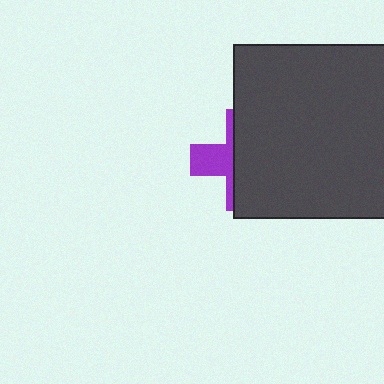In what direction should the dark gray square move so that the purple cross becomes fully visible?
The dark gray square should move right. That is the shortest direction to clear the overlap and leave the purple cross fully visible.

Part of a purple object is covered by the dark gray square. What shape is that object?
It is a cross.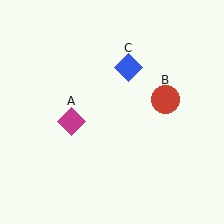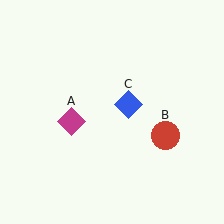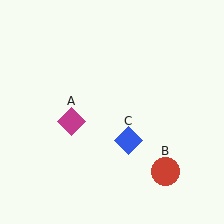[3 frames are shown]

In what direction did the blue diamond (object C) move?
The blue diamond (object C) moved down.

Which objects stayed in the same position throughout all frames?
Magenta diamond (object A) remained stationary.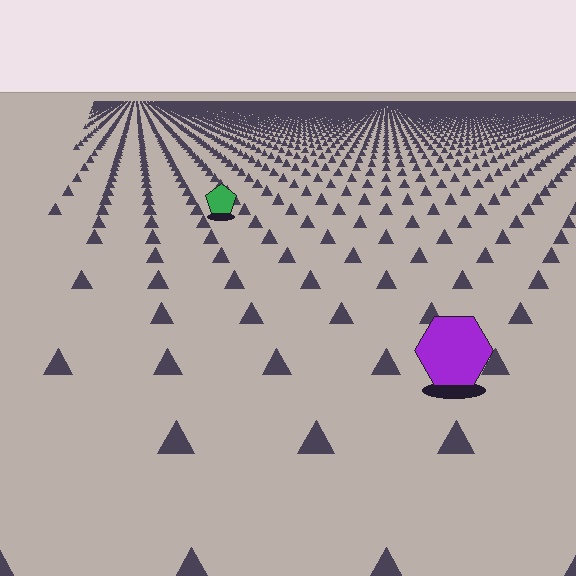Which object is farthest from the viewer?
The green pentagon is farthest from the viewer. It appears smaller and the ground texture around it is denser.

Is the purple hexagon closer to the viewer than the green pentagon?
Yes. The purple hexagon is closer — you can tell from the texture gradient: the ground texture is coarser near it.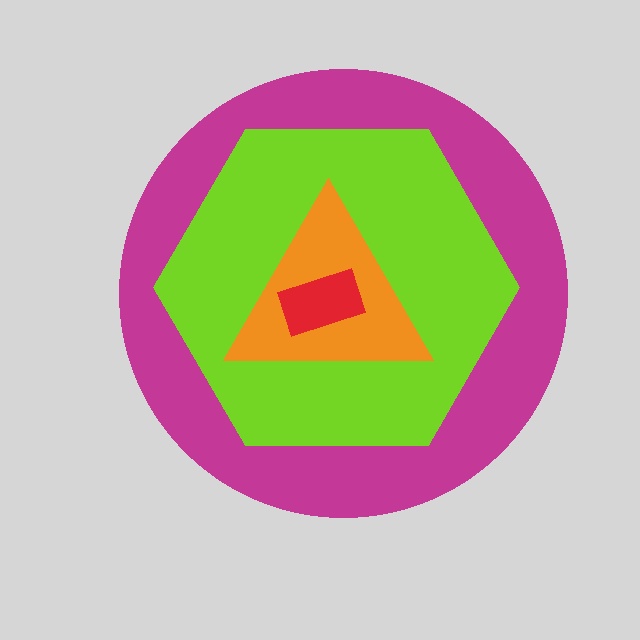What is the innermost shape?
The red rectangle.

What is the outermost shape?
The magenta circle.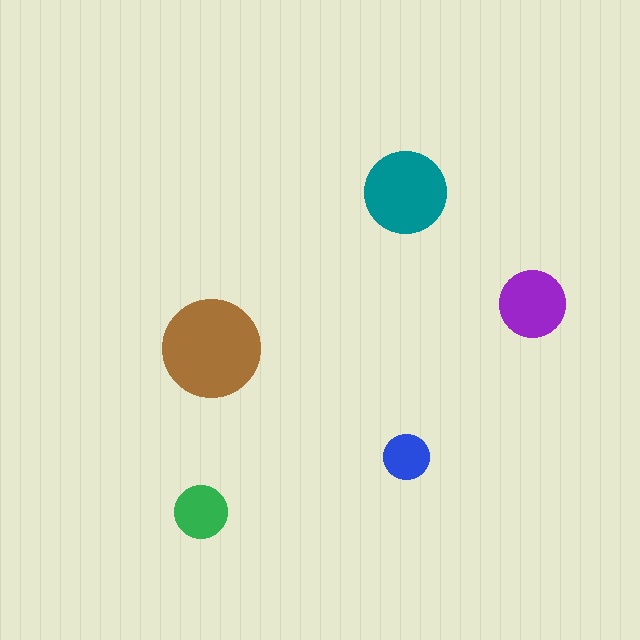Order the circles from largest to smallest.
the brown one, the teal one, the purple one, the green one, the blue one.